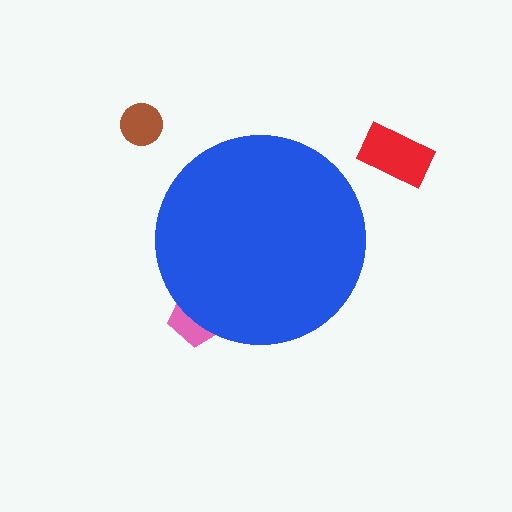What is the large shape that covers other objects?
A blue circle.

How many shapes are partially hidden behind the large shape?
1 shape is partially hidden.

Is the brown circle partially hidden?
No, the brown circle is fully visible.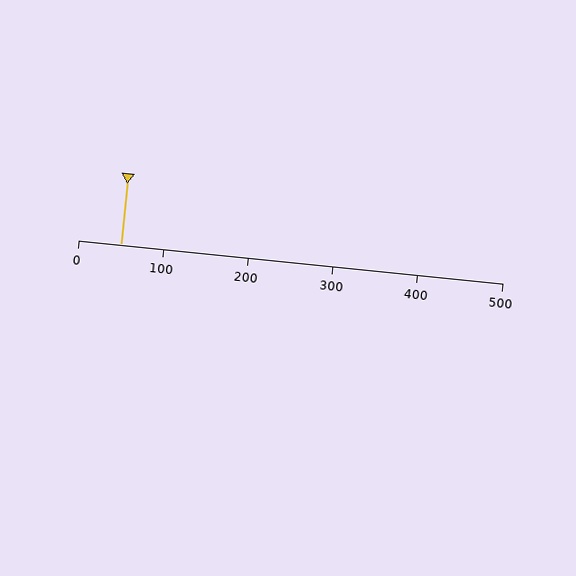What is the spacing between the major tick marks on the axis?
The major ticks are spaced 100 apart.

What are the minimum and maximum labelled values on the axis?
The axis runs from 0 to 500.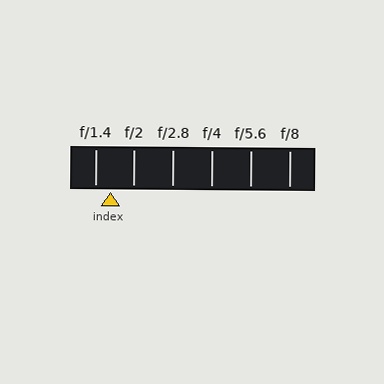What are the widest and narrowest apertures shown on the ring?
The widest aperture shown is f/1.4 and the narrowest is f/8.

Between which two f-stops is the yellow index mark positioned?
The index mark is between f/1.4 and f/2.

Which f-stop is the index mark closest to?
The index mark is closest to f/1.4.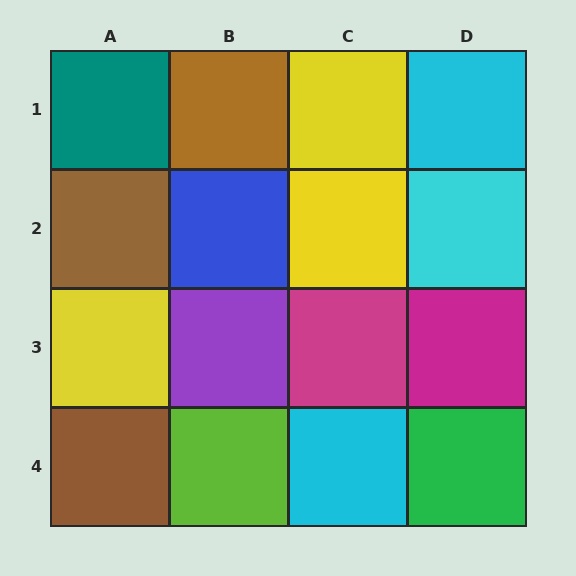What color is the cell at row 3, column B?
Purple.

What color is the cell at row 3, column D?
Magenta.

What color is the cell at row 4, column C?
Cyan.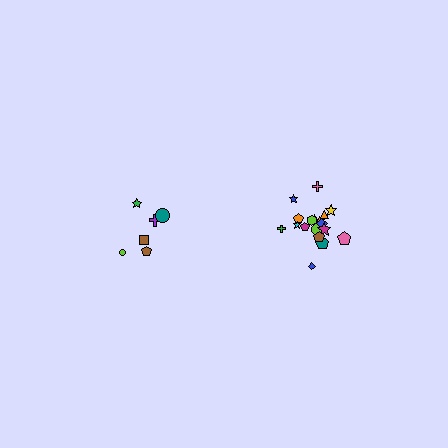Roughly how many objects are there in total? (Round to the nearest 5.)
Roughly 25 objects in total.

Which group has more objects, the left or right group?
The right group.